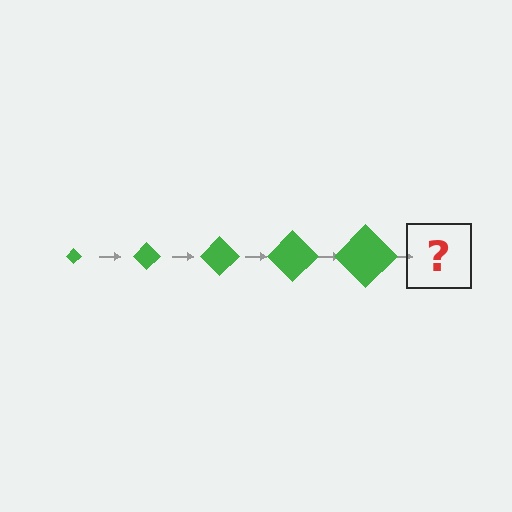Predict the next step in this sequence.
The next step is a green diamond, larger than the previous one.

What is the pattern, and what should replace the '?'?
The pattern is that the diamond gets progressively larger each step. The '?' should be a green diamond, larger than the previous one.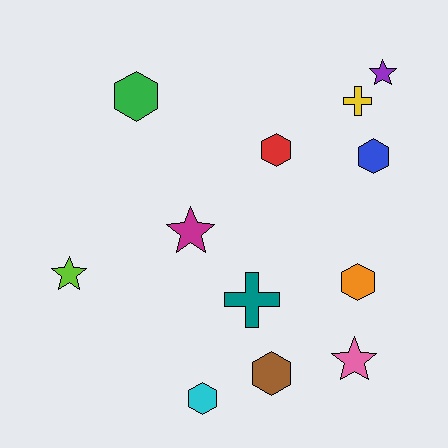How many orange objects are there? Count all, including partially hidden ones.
There is 1 orange object.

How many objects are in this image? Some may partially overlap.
There are 12 objects.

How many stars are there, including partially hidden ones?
There are 4 stars.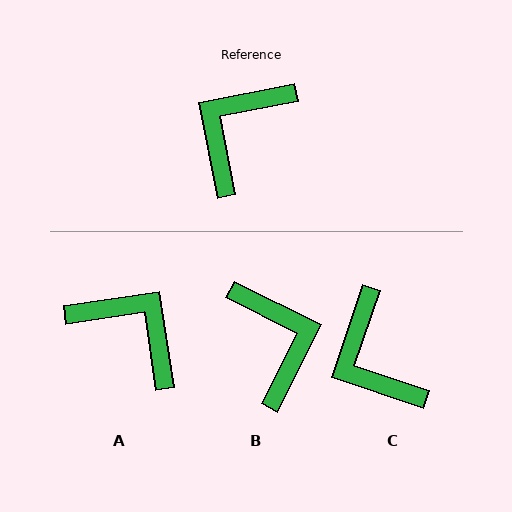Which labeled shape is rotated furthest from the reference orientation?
B, about 128 degrees away.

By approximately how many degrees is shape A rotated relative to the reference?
Approximately 93 degrees clockwise.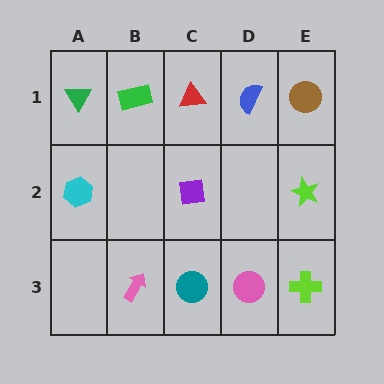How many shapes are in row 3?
4 shapes.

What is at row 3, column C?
A teal circle.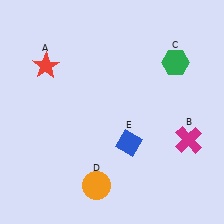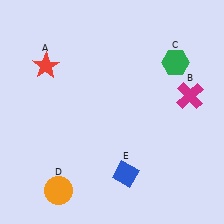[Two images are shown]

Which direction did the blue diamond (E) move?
The blue diamond (E) moved down.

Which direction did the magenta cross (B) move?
The magenta cross (B) moved up.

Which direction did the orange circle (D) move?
The orange circle (D) moved left.